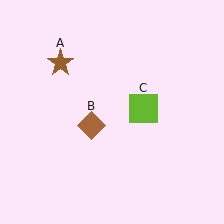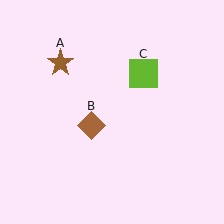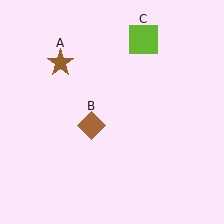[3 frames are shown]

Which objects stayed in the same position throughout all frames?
Brown star (object A) and brown diamond (object B) remained stationary.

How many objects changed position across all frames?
1 object changed position: lime square (object C).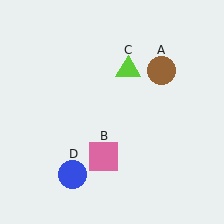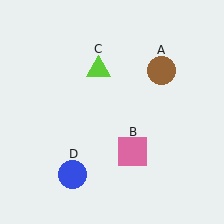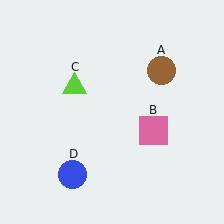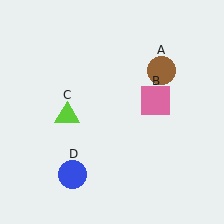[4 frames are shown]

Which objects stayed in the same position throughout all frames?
Brown circle (object A) and blue circle (object D) remained stationary.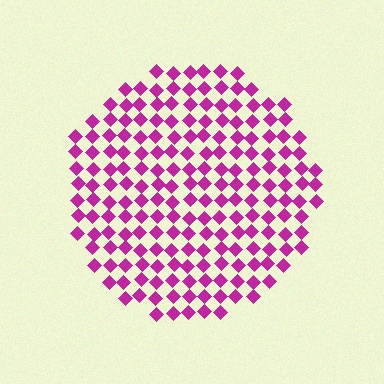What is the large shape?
The large shape is a circle.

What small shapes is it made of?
It is made of small diamonds.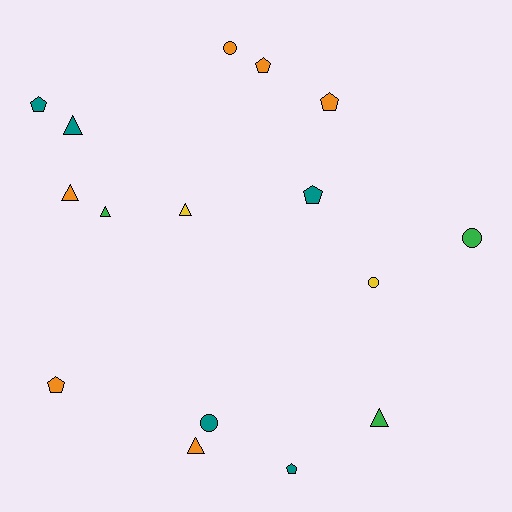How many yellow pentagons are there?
There are no yellow pentagons.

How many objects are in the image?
There are 16 objects.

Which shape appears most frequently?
Triangle, with 6 objects.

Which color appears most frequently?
Orange, with 6 objects.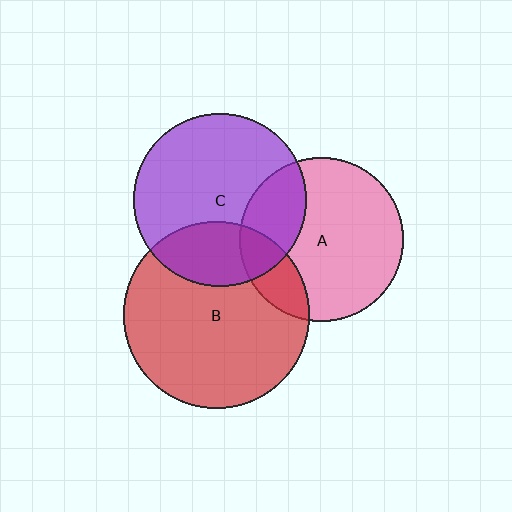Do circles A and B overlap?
Yes.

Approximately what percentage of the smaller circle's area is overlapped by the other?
Approximately 15%.